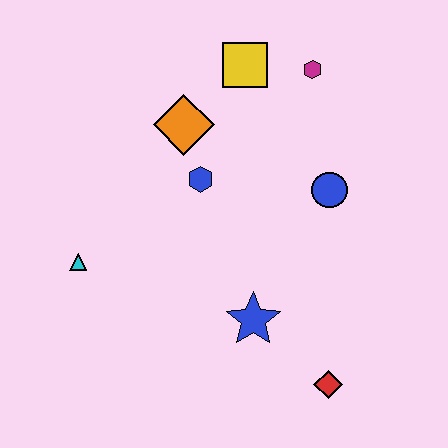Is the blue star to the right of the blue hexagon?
Yes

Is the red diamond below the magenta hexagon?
Yes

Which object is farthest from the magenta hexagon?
The red diamond is farthest from the magenta hexagon.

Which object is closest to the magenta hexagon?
The yellow square is closest to the magenta hexagon.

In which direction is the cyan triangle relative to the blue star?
The cyan triangle is to the left of the blue star.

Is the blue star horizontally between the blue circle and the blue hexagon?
Yes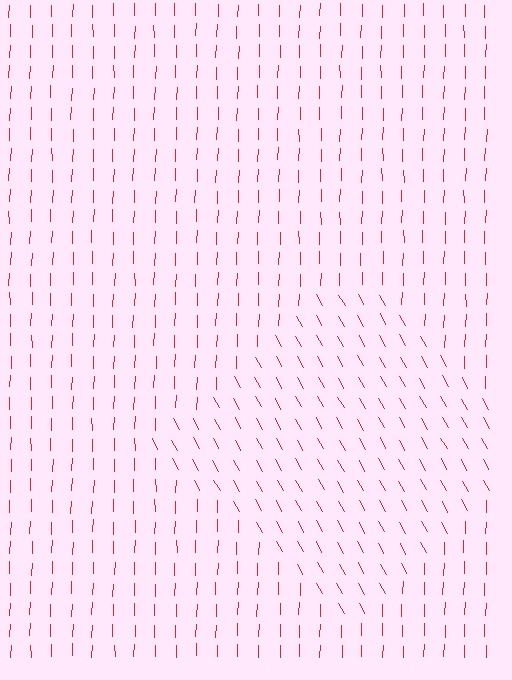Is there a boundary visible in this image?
Yes, there is a texture boundary formed by a change in line orientation.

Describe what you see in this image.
The image is filled with small red line segments. A diamond region in the image has lines oriented differently from the surrounding lines, creating a visible texture boundary.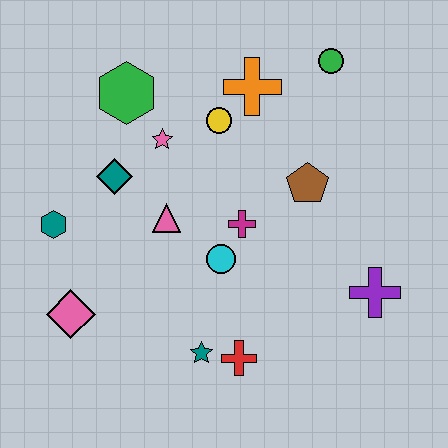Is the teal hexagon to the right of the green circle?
No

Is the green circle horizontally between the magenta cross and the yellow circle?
No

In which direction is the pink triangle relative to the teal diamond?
The pink triangle is to the right of the teal diamond.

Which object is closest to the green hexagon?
The pink star is closest to the green hexagon.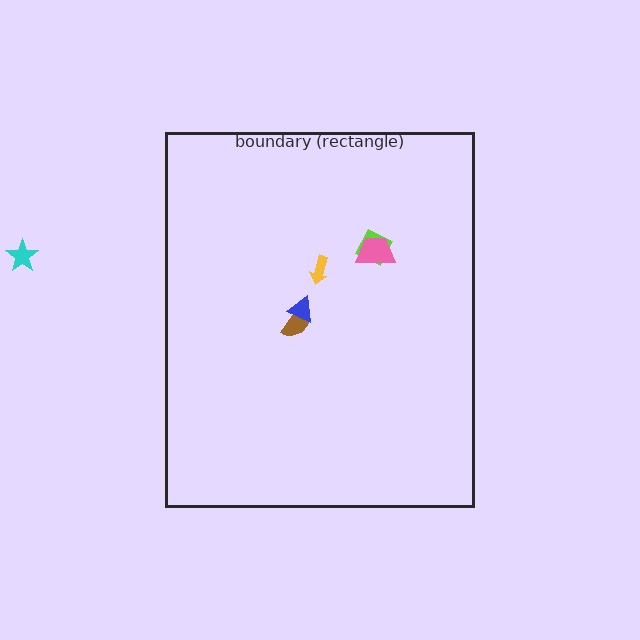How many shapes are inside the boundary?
5 inside, 1 outside.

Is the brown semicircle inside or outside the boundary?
Inside.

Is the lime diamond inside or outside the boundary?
Inside.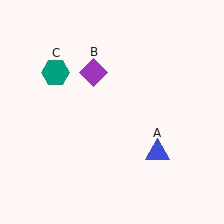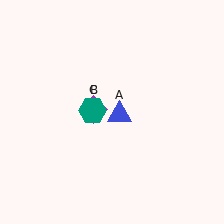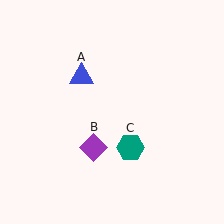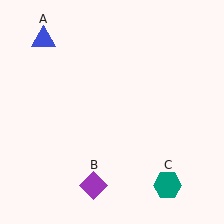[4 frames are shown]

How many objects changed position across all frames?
3 objects changed position: blue triangle (object A), purple diamond (object B), teal hexagon (object C).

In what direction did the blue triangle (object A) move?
The blue triangle (object A) moved up and to the left.